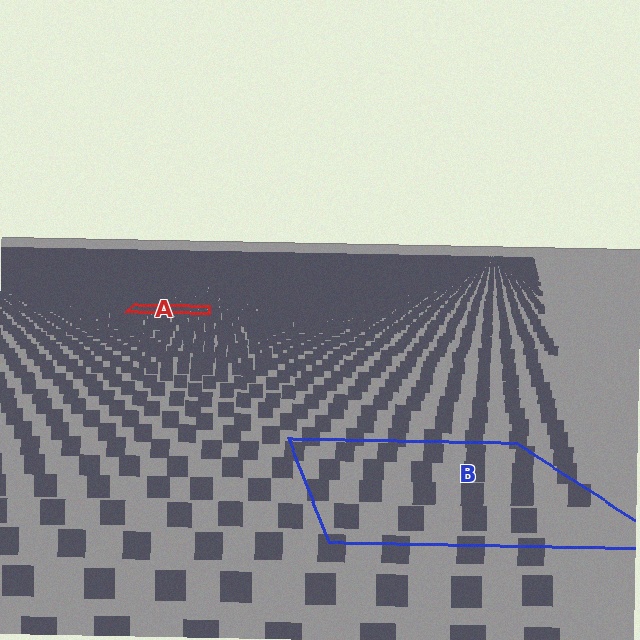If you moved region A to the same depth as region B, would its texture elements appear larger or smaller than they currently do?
They would appear larger. At a closer depth, the same texture elements are projected at a bigger on-screen size.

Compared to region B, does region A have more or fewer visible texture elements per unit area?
Region A has more texture elements per unit area — they are packed more densely because it is farther away.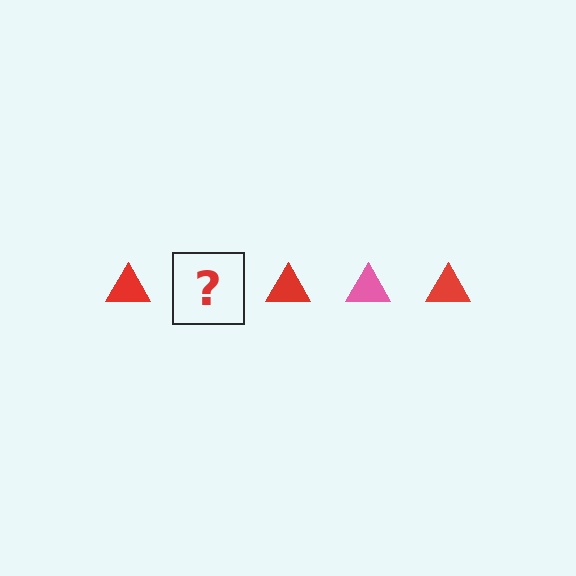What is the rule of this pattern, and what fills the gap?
The rule is that the pattern cycles through red, pink triangles. The gap should be filled with a pink triangle.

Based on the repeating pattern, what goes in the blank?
The blank should be a pink triangle.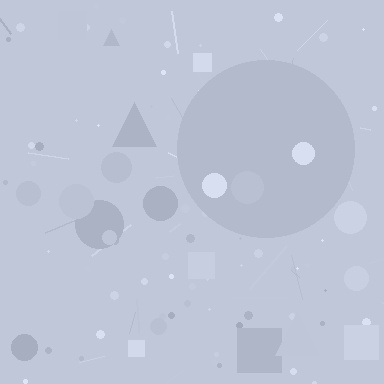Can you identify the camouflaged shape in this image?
The camouflaged shape is a circle.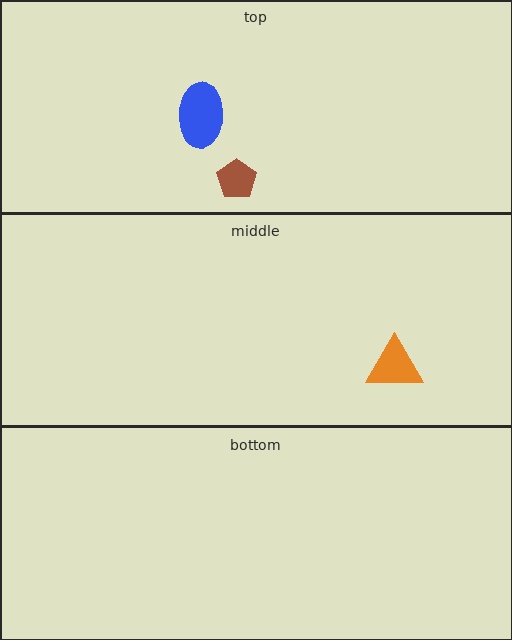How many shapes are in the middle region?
1.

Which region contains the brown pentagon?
The top region.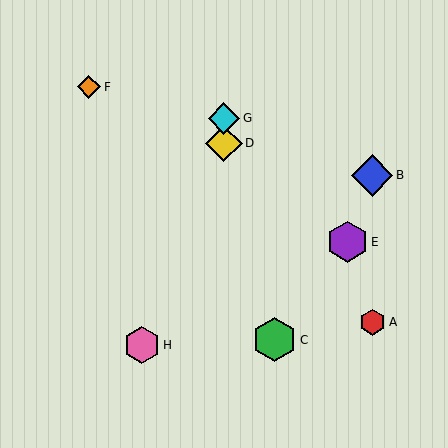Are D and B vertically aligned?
No, D is at x≈224 and B is at x≈372.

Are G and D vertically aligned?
Yes, both are at x≈224.